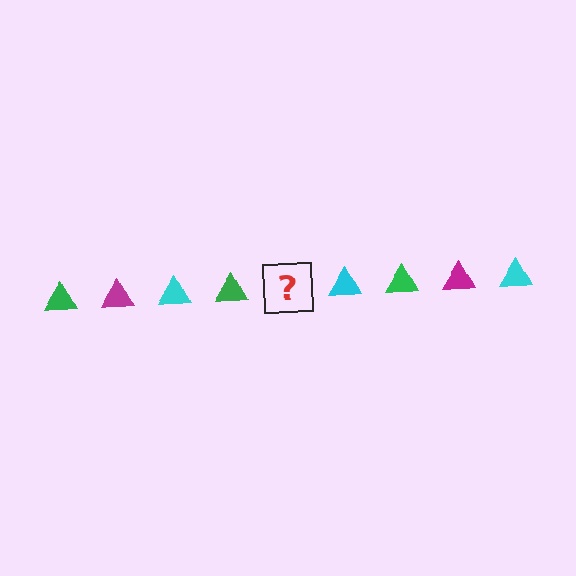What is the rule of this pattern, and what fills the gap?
The rule is that the pattern cycles through green, magenta, cyan triangles. The gap should be filled with a magenta triangle.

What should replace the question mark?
The question mark should be replaced with a magenta triangle.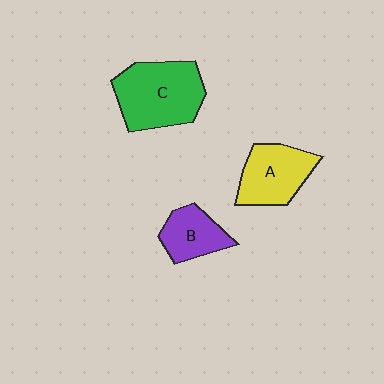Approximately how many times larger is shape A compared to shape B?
Approximately 1.4 times.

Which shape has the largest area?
Shape C (green).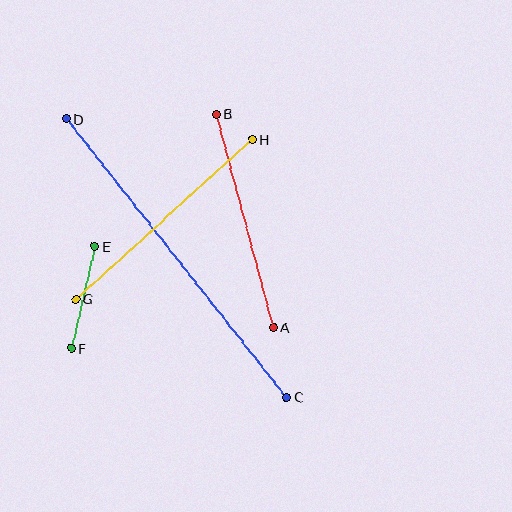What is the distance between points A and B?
The distance is approximately 221 pixels.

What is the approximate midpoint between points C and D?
The midpoint is at approximately (176, 258) pixels.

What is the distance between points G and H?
The distance is approximately 238 pixels.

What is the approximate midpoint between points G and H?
The midpoint is at approximately (164, 219) pixels.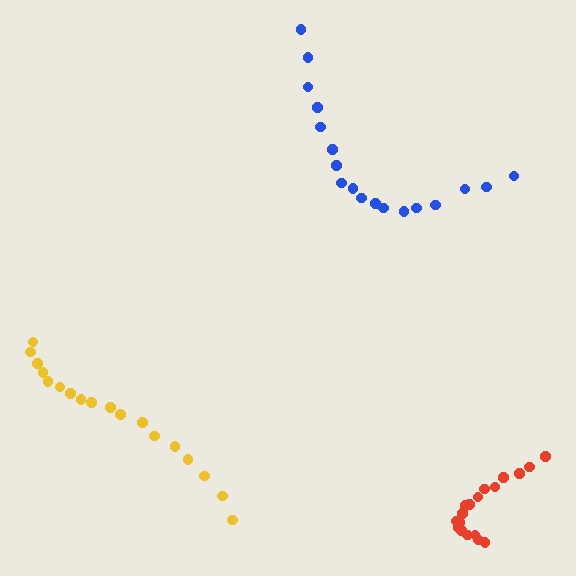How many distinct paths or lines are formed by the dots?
There are 3 distinct paths.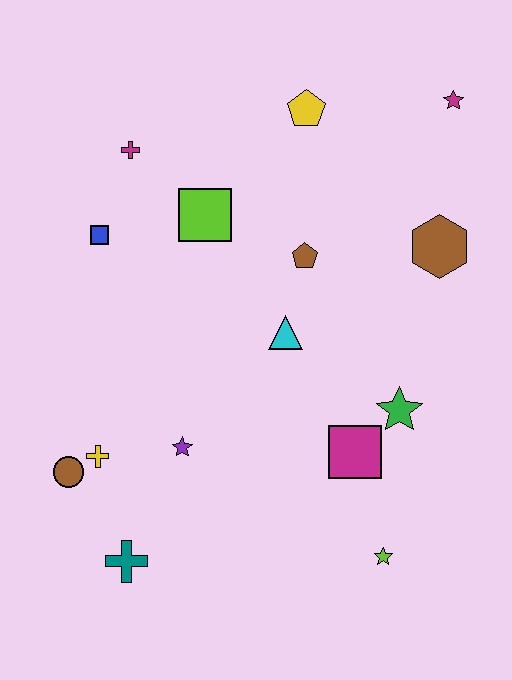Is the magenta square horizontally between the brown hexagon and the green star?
No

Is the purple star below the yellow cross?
No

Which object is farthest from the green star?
The magenta cross is farthest from the green star.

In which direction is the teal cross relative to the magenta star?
The teal cross is below the magenta star.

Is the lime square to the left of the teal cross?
No